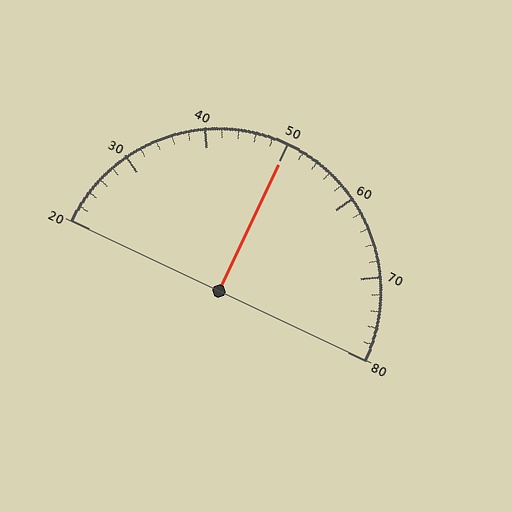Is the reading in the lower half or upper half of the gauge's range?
The reading is in the upper half of the range (20 to 80).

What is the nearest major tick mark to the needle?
The nearest major tick mark is 50.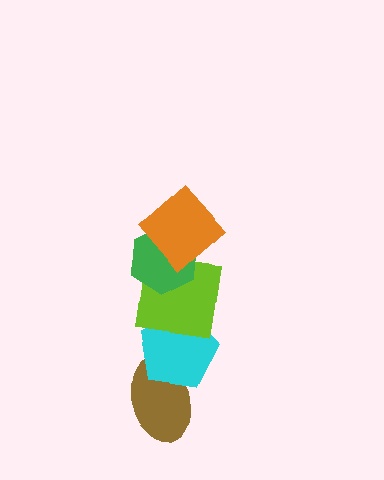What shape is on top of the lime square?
The green hexagon is on top of the lime square.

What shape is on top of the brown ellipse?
The cyan pentagon is on top of the brown ellipse.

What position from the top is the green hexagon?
The green hexagon is 2nd from the top.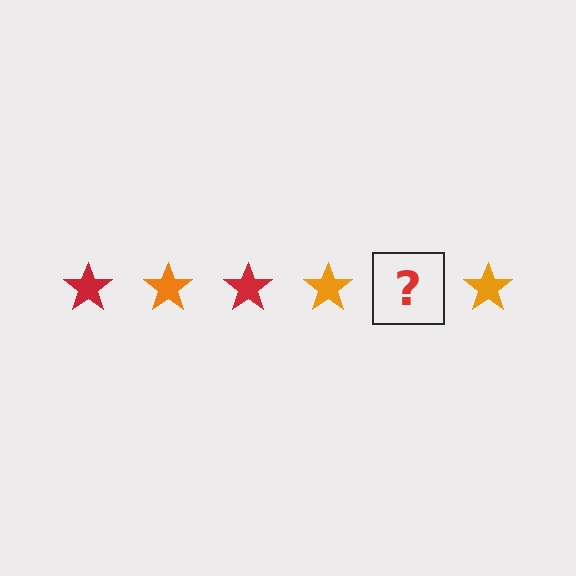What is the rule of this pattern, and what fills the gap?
The rule is that the pattern cycles through red, orange stars. The gap should be filled with a red star.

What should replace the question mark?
The question mark should be replaced with a red star.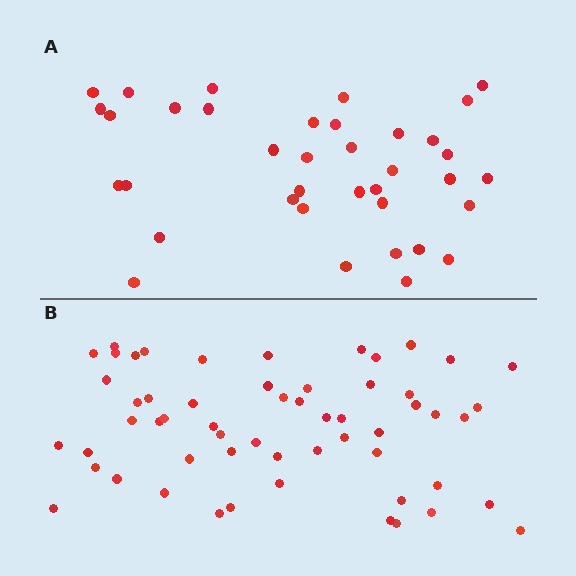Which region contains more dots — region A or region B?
Region B (the bottom region) has more dots.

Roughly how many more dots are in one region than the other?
Region B has approximately 20 more dots than region A.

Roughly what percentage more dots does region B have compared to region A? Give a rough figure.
About 55% more.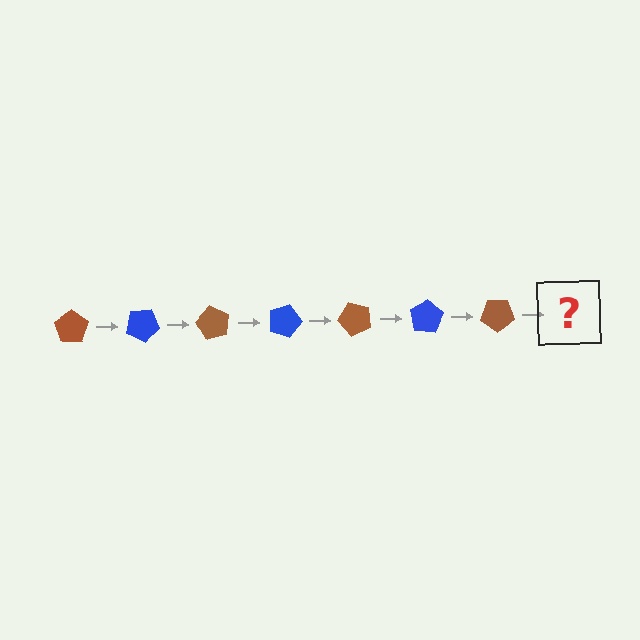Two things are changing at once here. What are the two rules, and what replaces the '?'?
The two rules are that it rotates 30 degrees each step and the color cycles through brown and blue. The '?' should be a blue pentagon, rotated 210 degrees from the start.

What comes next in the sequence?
The next element should be a blue pentagon, rotated 210 degrees from the start.